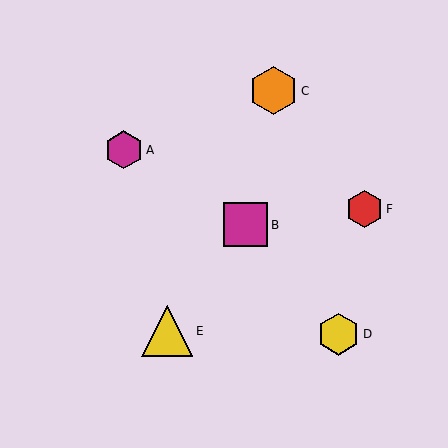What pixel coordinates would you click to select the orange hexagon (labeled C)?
Click at (274, 91) to select the orange hexagon C.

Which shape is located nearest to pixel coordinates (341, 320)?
The yellow hexagon (labeled D) at (339, 334) is nearest to that location.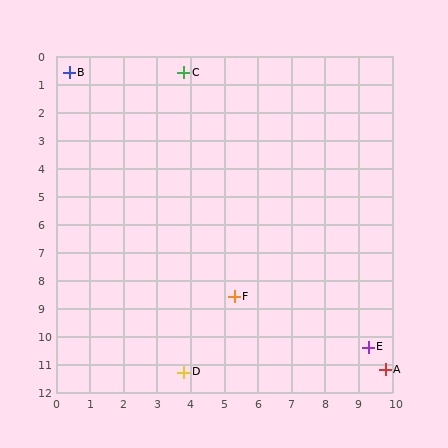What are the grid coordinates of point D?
Point D is at approximately (3.8, 11.3).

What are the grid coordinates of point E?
Point E is at approximately (9.3, 10.4).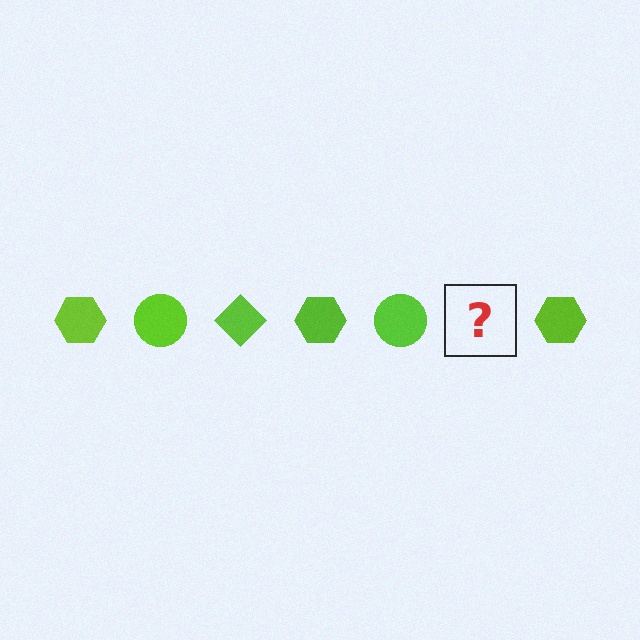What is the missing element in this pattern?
The missing element is a lime diamond.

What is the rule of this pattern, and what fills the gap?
The rule is that the pattern cycles through hexagon, circle, diamond shapes in lime. The gap should be filled with a lime diamond.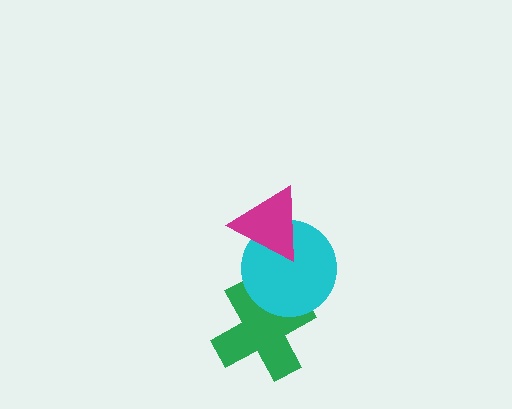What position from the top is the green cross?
The green cross is 3rd from the top.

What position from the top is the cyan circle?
The cyan circle is 2nd from the top.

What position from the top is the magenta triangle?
The magenta triangle is 1st from the top.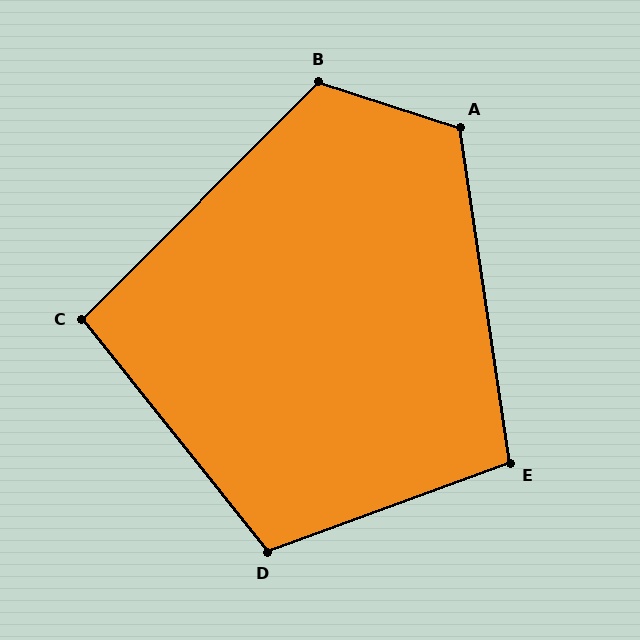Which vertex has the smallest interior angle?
C, at approximately 97 degrees.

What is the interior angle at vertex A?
Approximately 116 degrees (obtuse).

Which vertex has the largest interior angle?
B, at approximately 117 degrees.